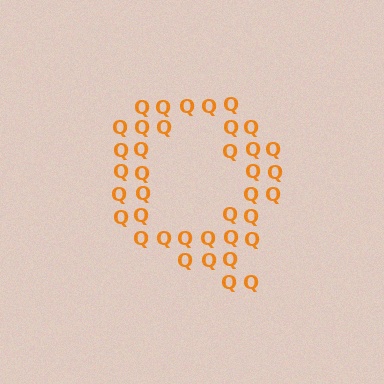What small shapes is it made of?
It is made of small letter Q's.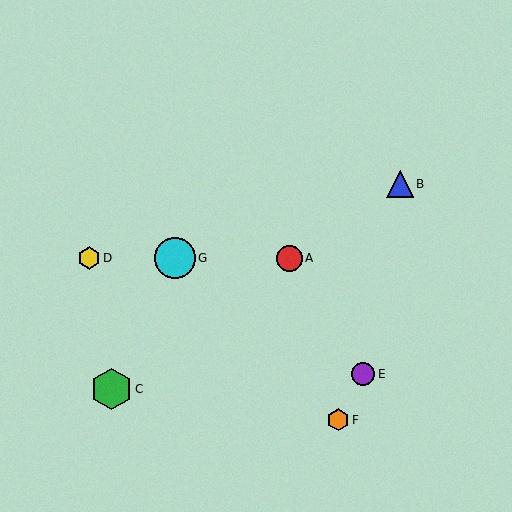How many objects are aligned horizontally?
3 objects (A, D, G) are aligned horizontally.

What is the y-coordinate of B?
Object B is at y≈184.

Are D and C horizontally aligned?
No, D is at y≈258 and C is at y≈389.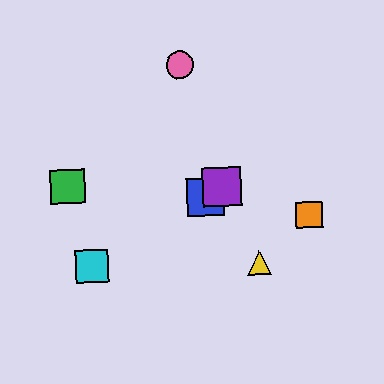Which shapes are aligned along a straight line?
The red hexagon, the blue square, the purple square, the cyan square are aligned along a straight line.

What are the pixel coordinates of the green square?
The green square is at (68, 187).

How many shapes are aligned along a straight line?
4 shapes (the red hexagon, the blue square, the purple square, the cyan square) are aligned along a straight line.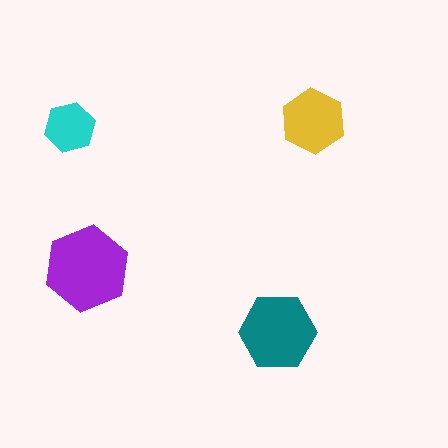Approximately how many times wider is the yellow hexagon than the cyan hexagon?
About 1.5 times wider.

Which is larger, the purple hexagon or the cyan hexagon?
The purple one.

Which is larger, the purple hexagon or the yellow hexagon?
The purple one.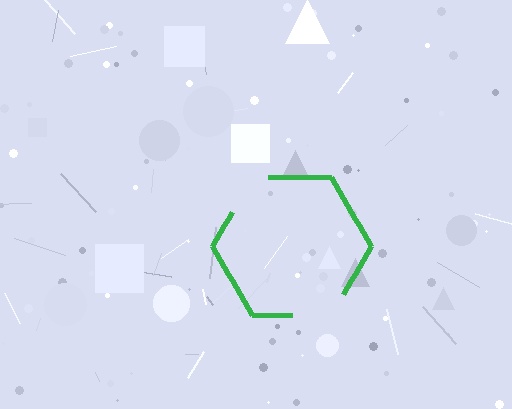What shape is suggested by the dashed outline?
The dashed outline suggests a hexagon.